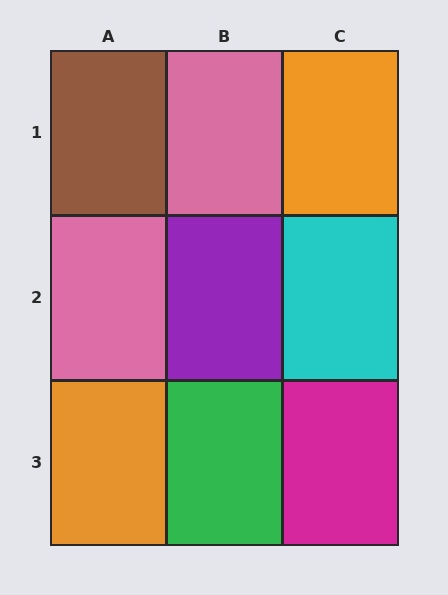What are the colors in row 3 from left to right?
Orange, green, magenta.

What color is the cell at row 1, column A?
Brown.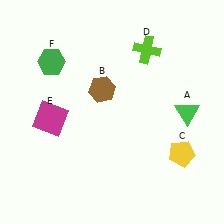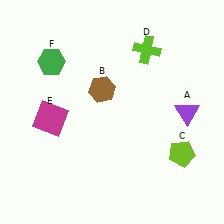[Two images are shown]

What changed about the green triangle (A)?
In Image 1, A is green. In Image 2, it changed to purple.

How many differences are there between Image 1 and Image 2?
There are 2 differences between the two images.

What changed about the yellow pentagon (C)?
In Image 1, C is yellow. In Image 2, it changed to lime.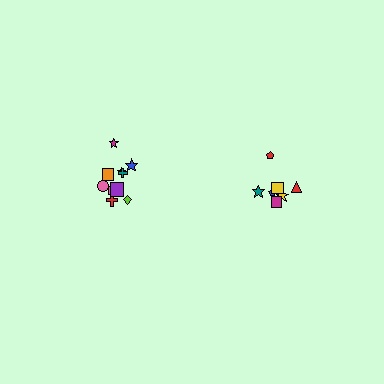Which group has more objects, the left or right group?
The left group.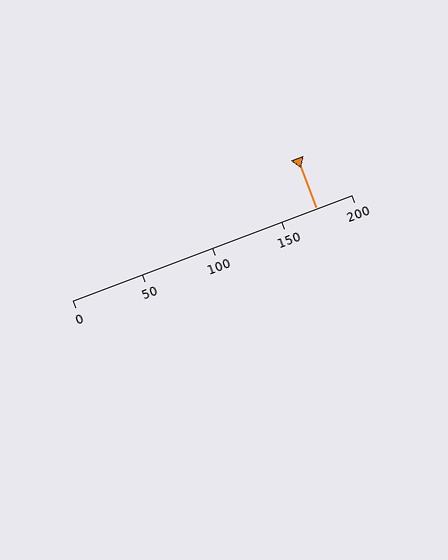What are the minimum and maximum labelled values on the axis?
The axis runs from 0 to 200.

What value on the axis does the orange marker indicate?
The marker indicates approximately 175.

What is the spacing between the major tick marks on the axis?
The major ticks are spaced 50 apart.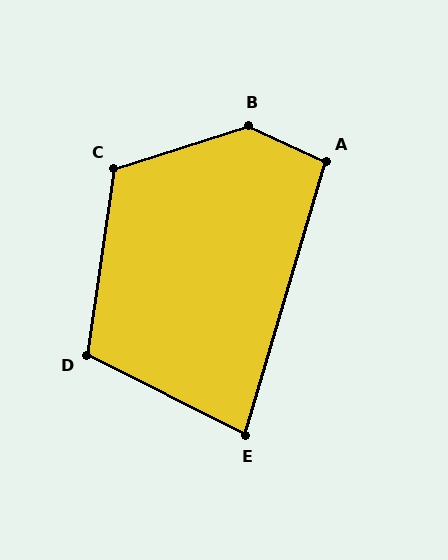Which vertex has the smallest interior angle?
E, at approximately 80 degrees.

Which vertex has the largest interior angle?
B, at approximately 137 degrees.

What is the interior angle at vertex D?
Approximately 108 degrees (obtuse).